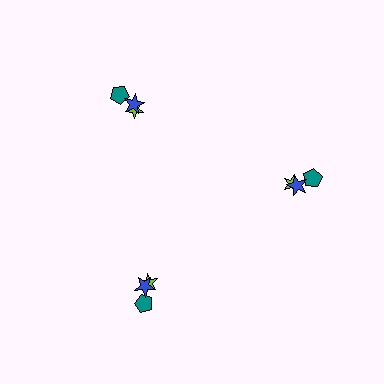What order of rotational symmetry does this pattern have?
This pattern has 3-fold rotational symmetry.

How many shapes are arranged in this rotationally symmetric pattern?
There are 9 shapes, arranged in 3 groups of 3.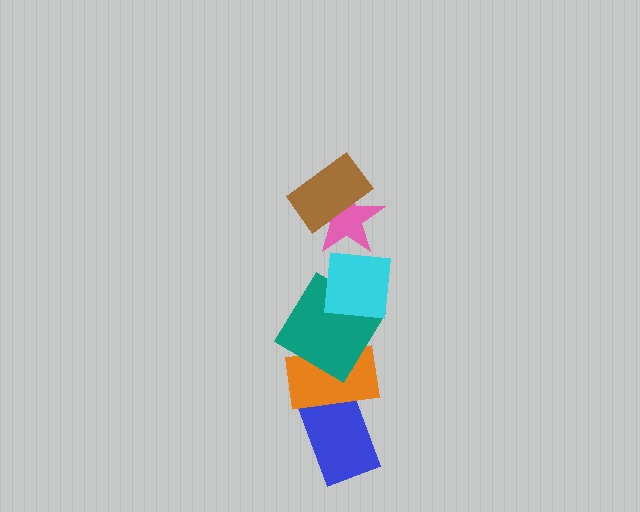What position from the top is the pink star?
The pink star is 2nd from the top.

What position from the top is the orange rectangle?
The orange rectangle is 5th from the top.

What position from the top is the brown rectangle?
The brown rectangle is 1st from the top.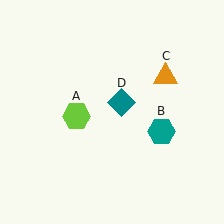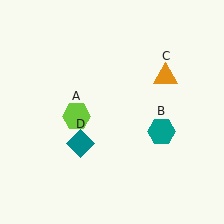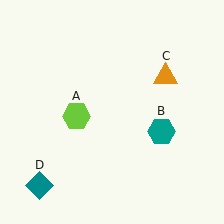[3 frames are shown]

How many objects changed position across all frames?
1 object changed position: teal diamond (object D).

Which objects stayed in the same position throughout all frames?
Lime hexagon (object A) and teal hexagon (object B) and orange triangle (object C) remained stationary.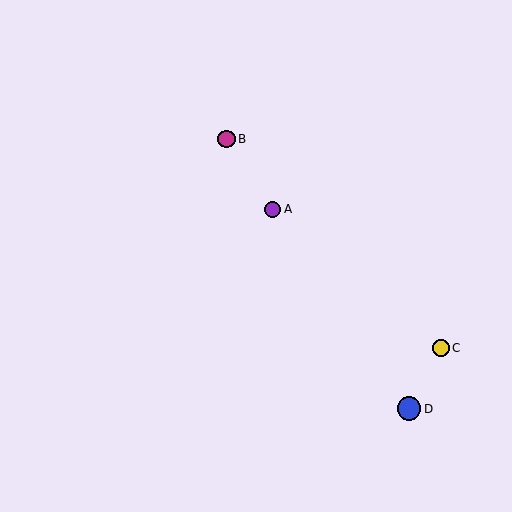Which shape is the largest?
The blue circle (labeled D) is the largest.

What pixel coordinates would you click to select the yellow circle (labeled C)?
Click at (441, 348) to select the yellow circle C.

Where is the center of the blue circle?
The center of the blue circle is at (409, 409).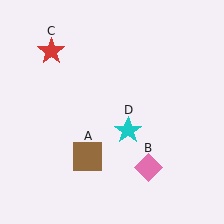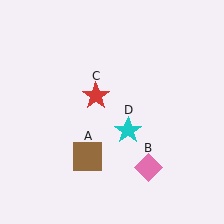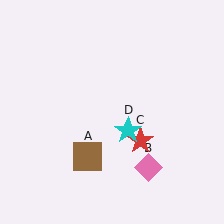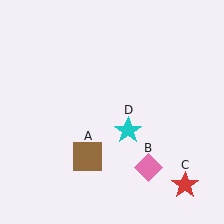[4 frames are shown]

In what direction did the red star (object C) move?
The red star (object C) moved down and to the right.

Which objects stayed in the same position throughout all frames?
Brown square (object A) and pink diamond (object B) and cyan star (object D) remained stationary.